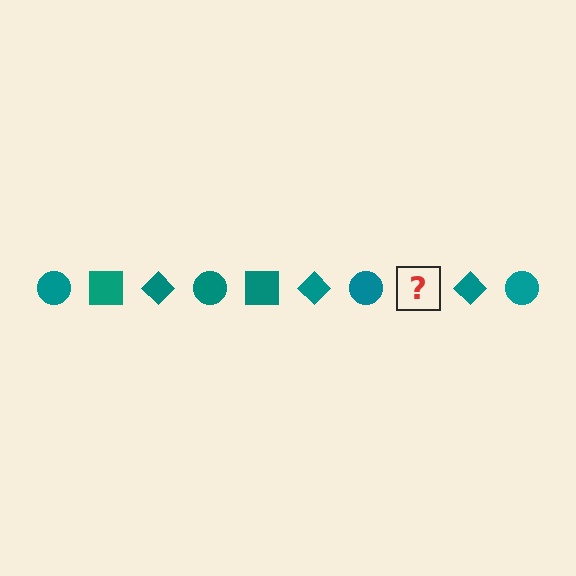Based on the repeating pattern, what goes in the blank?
The blank should be a teal square.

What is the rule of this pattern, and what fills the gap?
The rule is that the pattern cycles through circle, square, diamond shapes in teal. The gap should be filled with a teal square.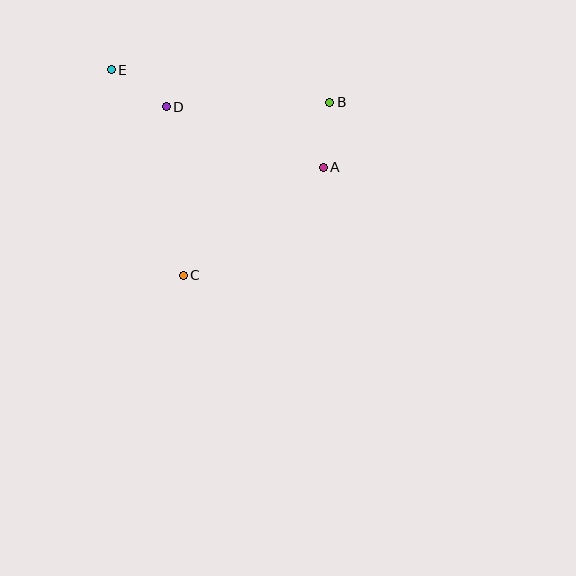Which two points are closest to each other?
Points A and B are closest to each other.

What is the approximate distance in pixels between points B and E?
The distance between B and E is approximately 221 pixels.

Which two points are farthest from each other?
Points A and E are farthest from each other.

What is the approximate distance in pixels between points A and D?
The distance between A and D is approximately 168 pixels.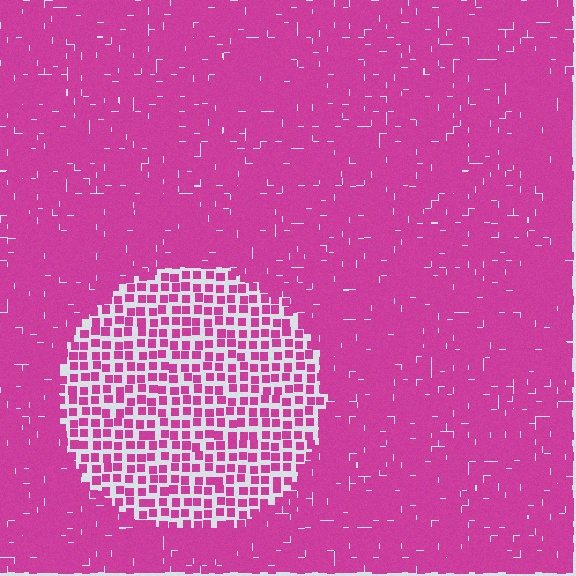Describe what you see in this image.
The image contains small magenta elements arranged at two different densities. A circle-shaped region is visible where the elements are less densely packed than the surrounding area.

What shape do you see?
I see a circle.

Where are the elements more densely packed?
The elements are more densely packed outside the circle boundary.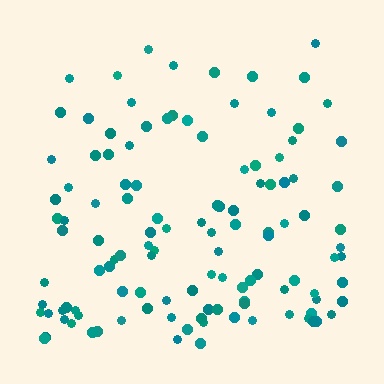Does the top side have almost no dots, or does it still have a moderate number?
Still a moderate number, just noticeably fewer than the bottom.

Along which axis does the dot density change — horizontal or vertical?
Vertical.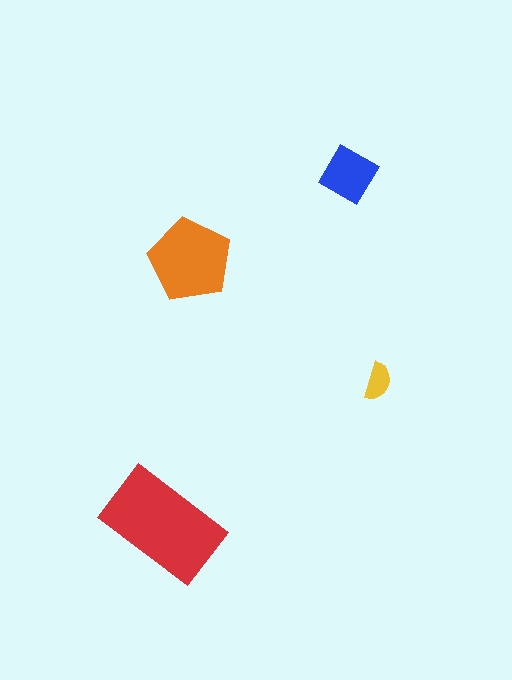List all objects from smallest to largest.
The yellow semicircle, the blue diamond, the orange pentagon, the red rectangle.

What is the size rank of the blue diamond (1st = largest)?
3rd.